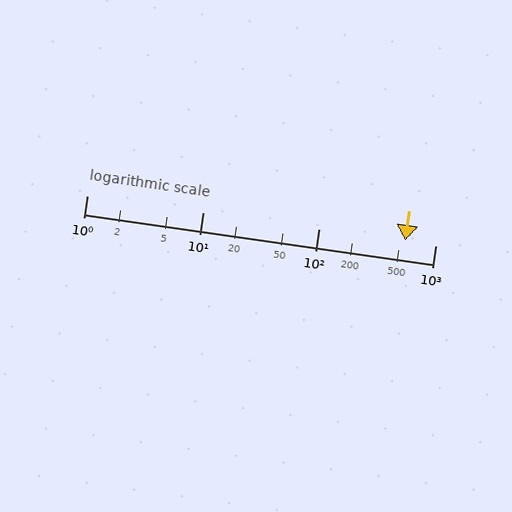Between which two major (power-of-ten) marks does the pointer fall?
The pointer is between 100 and 1000.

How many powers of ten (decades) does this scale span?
The scale spans 3 decades, from 1 to 1000.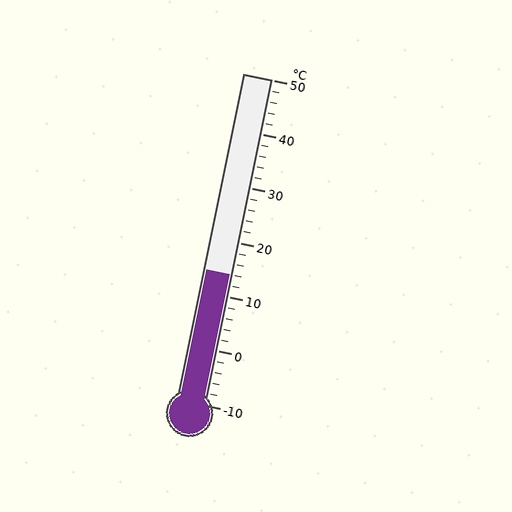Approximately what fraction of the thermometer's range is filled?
The thermometer is filled to approximately 40% of its range.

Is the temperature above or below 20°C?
The temperature is below 20°C.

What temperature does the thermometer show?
The thermometer shows approximately 14°C.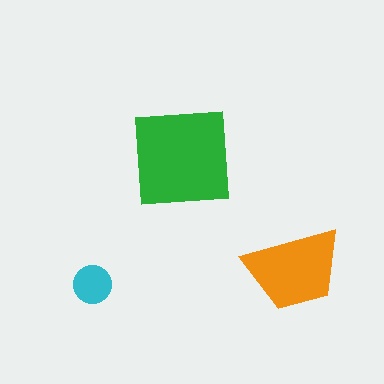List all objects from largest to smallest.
The green square, the orange trapezoid, the cyan circle.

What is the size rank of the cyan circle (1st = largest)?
3rd.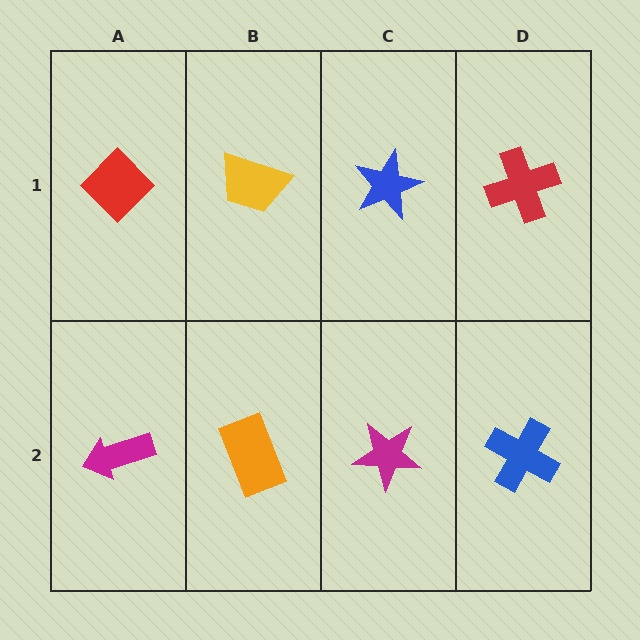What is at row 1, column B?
A yellow trapezoid.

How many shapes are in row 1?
4 shapes.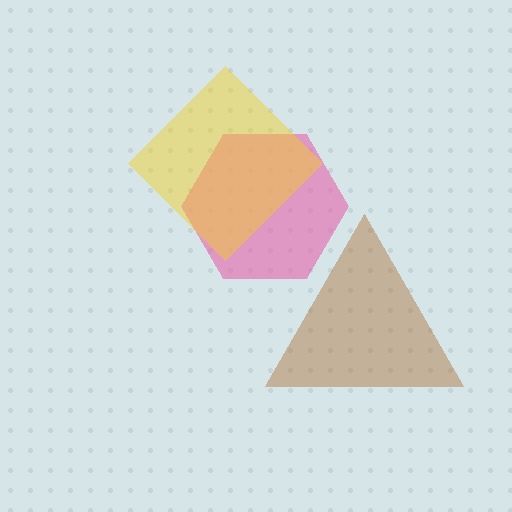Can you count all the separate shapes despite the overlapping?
Yes, there are 3 separate shapes.